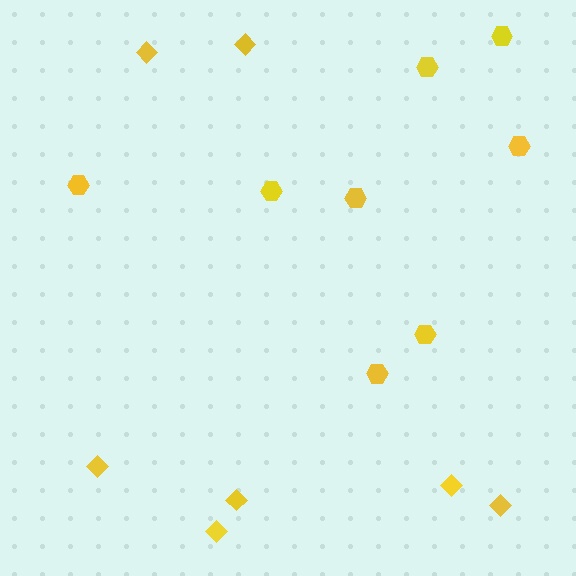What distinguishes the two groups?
There are 2 groups: one group of hexagons (8) and one group of diamonds (7).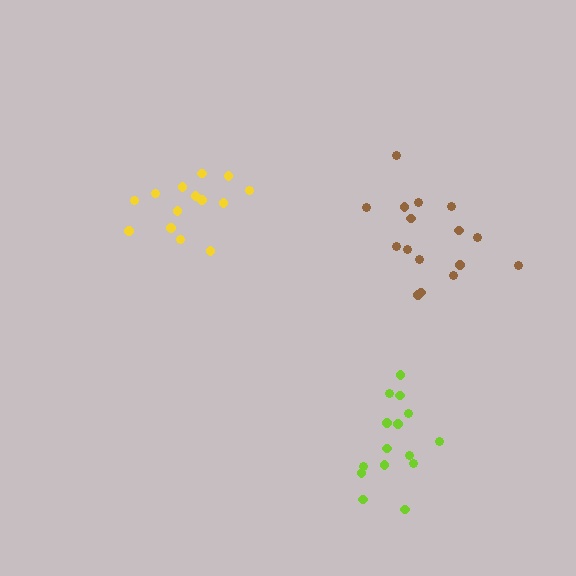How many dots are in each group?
Group 1: 16 dots, Group 2: 15 dots, Group 3: 14 dots (45 total).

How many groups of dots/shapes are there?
There are 3 groups.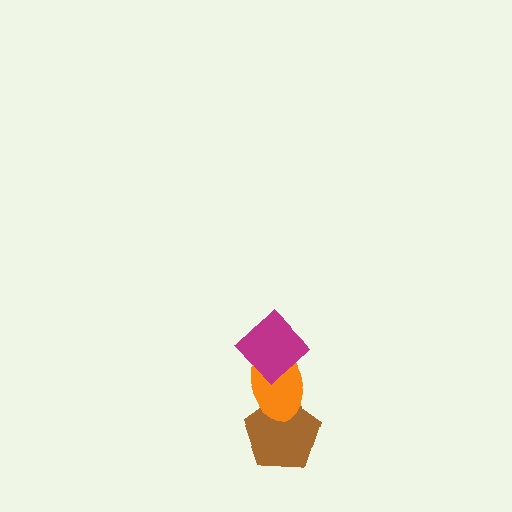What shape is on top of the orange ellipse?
The magenta diamond is on top of the orange ellipse.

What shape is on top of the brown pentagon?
The orange ellipse is on top of the brown pentagon.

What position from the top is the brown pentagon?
The brown pentagon is 3rd from the top.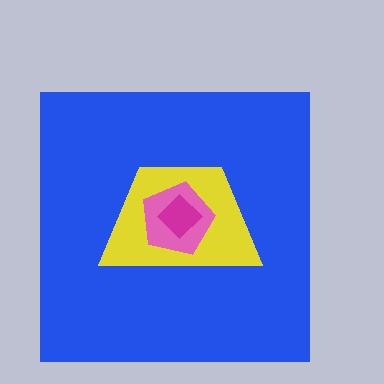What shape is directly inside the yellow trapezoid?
The pink pentagon.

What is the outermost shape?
The blue square.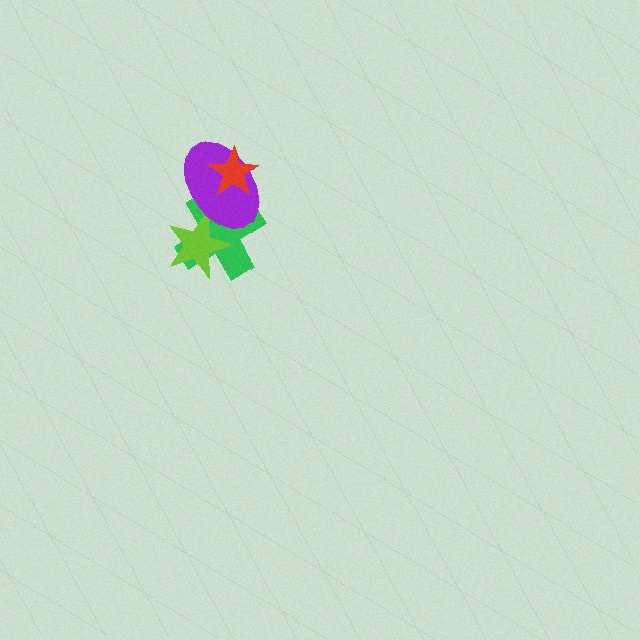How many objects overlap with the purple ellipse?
3 objects overlap with the purple ellipse.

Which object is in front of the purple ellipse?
The red star is in front of the purple ellipse.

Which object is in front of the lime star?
The purple ellipse is in front of the lime star.